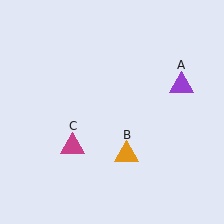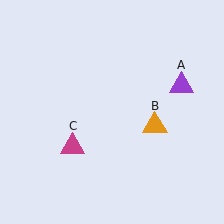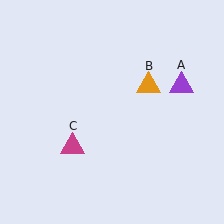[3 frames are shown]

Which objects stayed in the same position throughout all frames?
Purple triangle (object A) and magenta triangle (object C) remained stationary.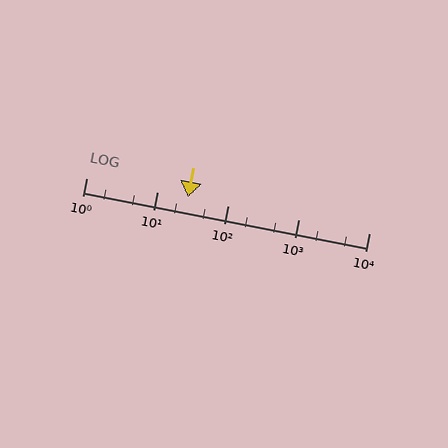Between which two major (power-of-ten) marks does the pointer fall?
The pointer is between 10 and 100.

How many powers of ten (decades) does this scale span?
The scale spans 4 decades, from 1 to 10000.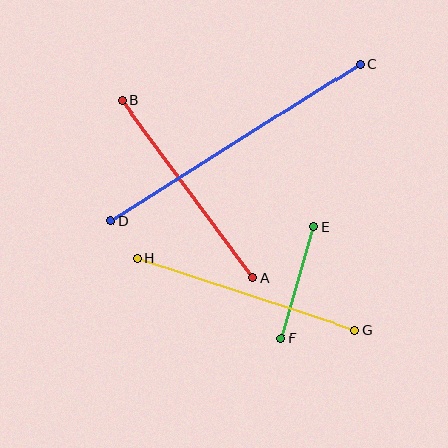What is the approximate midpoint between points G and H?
The midpoint is at approximately (246, 294) pixels.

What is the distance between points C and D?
The distance is approximately 295 pixels.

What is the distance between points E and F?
The distance is approximately 116 pixels.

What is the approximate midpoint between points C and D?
The midpoint is at approximately (235, 142) pixels.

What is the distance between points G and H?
The distance is approximately 229 pixels.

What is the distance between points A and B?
The distance is approximately 221 pixels.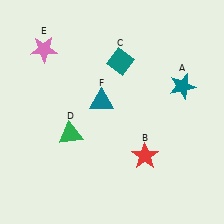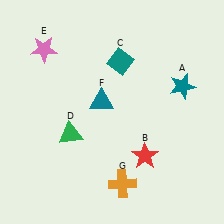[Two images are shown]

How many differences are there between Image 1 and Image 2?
There is 1 difference between the two images.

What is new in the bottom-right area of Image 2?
An orange cross (G) was added in the bottom-right area of Image 2.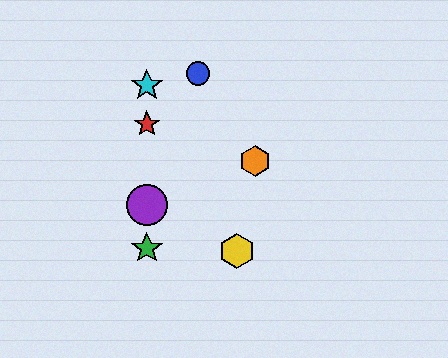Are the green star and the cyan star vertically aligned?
Yes, both are at x≈147.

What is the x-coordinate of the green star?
The green star is at x≈147.